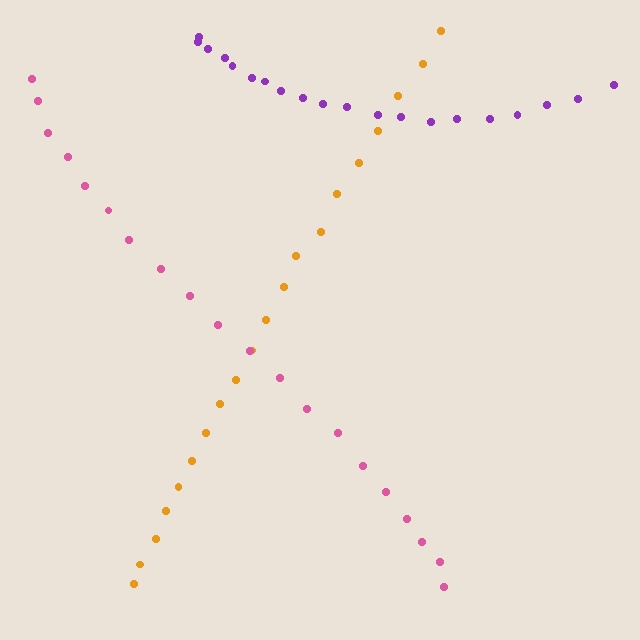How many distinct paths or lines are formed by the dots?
There are 3 distinct paths.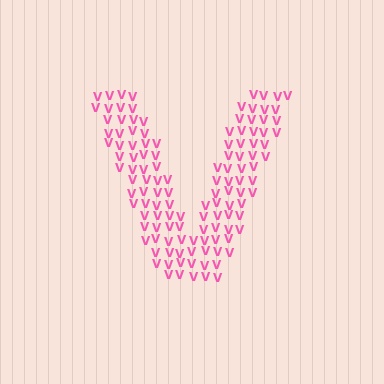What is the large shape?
The large shape is the letter V.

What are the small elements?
The small elements are letter V's.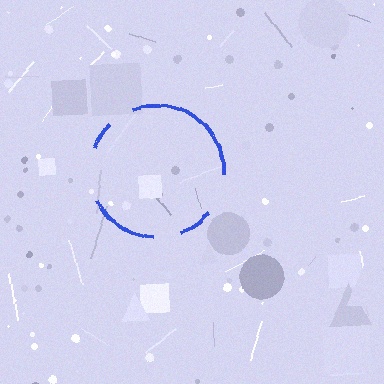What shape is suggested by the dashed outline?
The dashed outline suggests a circle.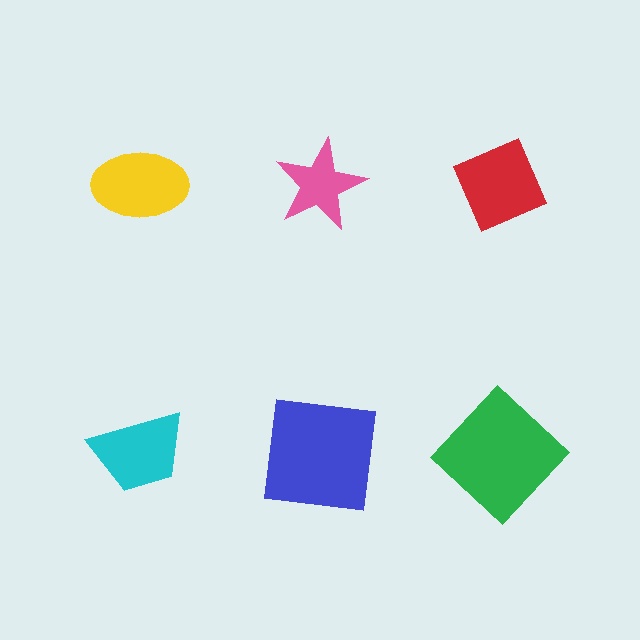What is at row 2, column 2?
A blue square.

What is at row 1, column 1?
A yellow ellipse.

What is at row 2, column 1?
A cyan trapezoid.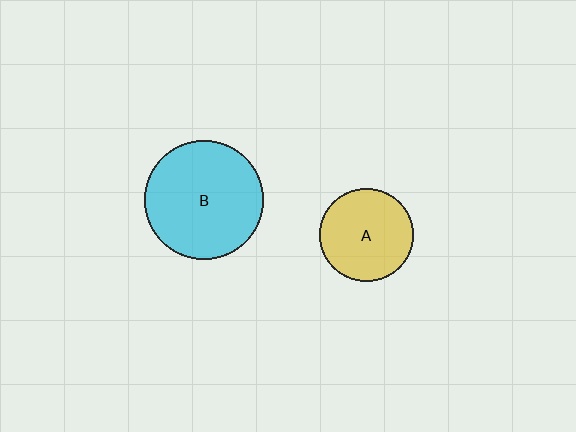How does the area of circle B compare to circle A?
Approximately 1.6 times.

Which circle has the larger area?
Circle B (cyan).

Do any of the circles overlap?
No, none of the circles overlap.